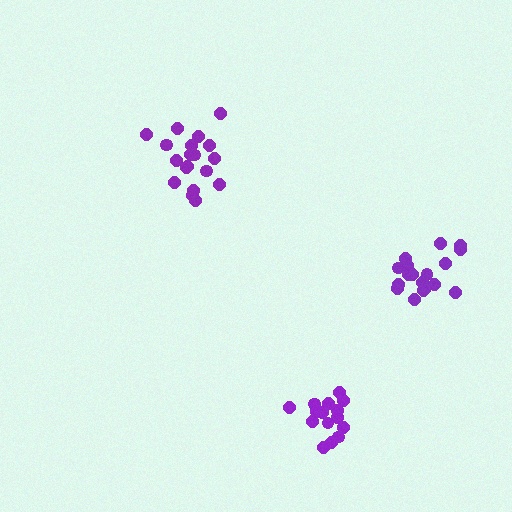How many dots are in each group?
Group 1: 15 dots, Group 2: 18 dots, Group 3: 19 dots (52 total).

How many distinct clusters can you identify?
There are 3 distinct clusters.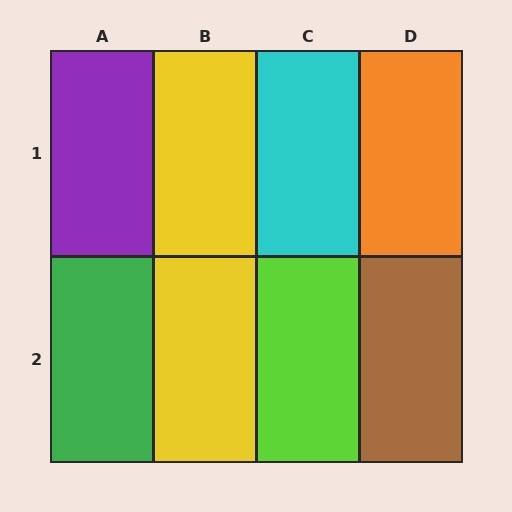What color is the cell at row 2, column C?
Lime.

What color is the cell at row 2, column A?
Green.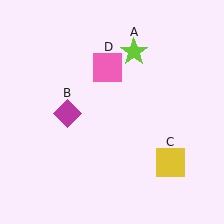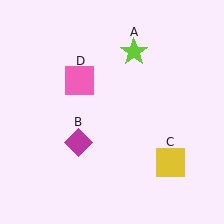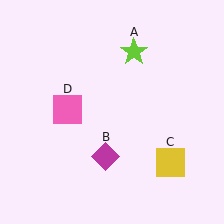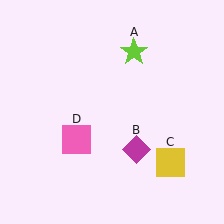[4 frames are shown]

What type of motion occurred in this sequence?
The magenta diamond (object B), pink square (object D) rotated counterclockwise around the center of the scene.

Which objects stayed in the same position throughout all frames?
Lime star (object A) and yellow square (object C) remained stationary.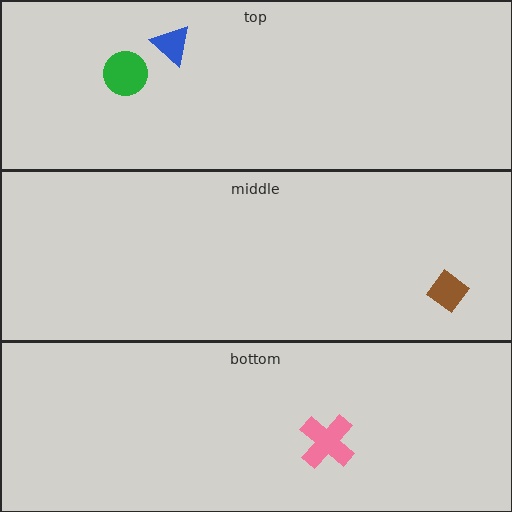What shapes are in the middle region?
The brown diamond.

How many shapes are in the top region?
2.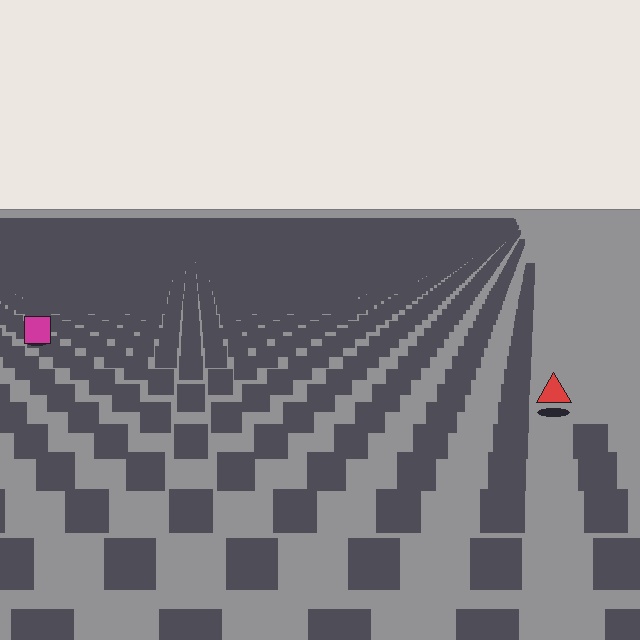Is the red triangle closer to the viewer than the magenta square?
Yes. The red triangle is closer — you can tell from the texture gradient: the ground texture is coarser near it.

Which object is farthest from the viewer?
The magenta square is farthest from the viewer. It appears smaller and the ground texture around it is denser.